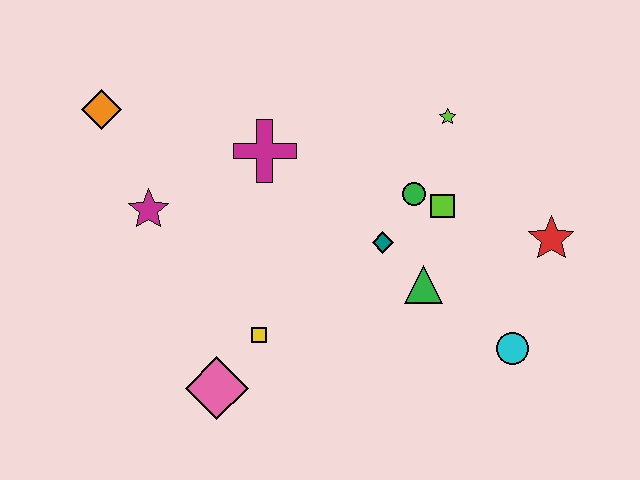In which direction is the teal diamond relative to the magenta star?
The teal diamond is to the right of the magenta star.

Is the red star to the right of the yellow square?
Yes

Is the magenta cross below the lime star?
Yes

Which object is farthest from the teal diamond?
The orange diamond is farthest from the teal diamond.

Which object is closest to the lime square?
The green circle is closest to the lime square.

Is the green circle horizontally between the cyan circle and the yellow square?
Yes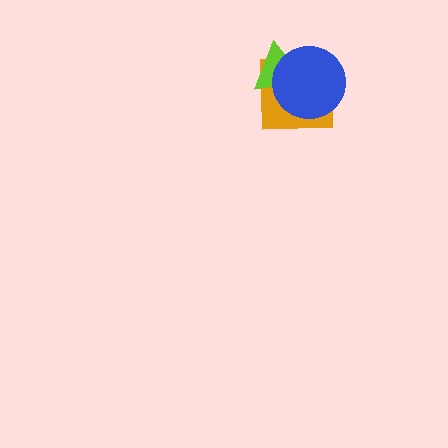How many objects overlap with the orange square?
2 objects overlap with the orange square.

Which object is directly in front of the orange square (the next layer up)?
The lime triangle is directly in front of the orange square.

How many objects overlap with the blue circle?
2 objects overlap with the blue circle.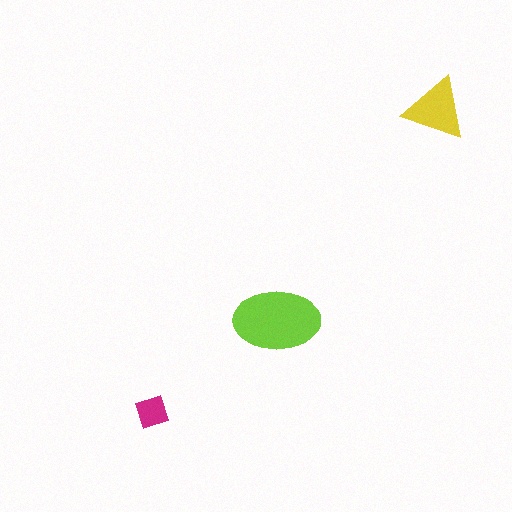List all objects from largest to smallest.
The lime ellipse, the yellow triangle, the magenta square.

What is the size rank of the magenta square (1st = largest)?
3rd.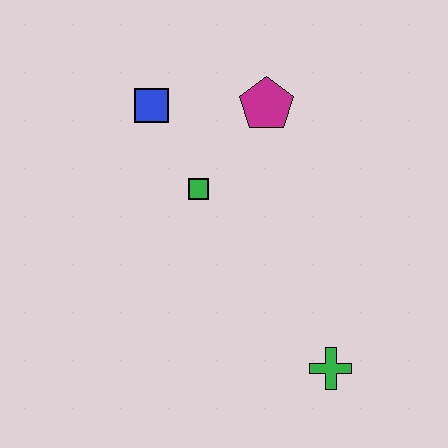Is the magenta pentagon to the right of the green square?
Yes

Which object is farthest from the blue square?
The green cross is farthest from the blue square.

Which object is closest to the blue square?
The green square is closest to the blue square.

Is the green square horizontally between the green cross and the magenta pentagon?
No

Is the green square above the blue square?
No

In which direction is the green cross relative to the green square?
The green cross is below the green square.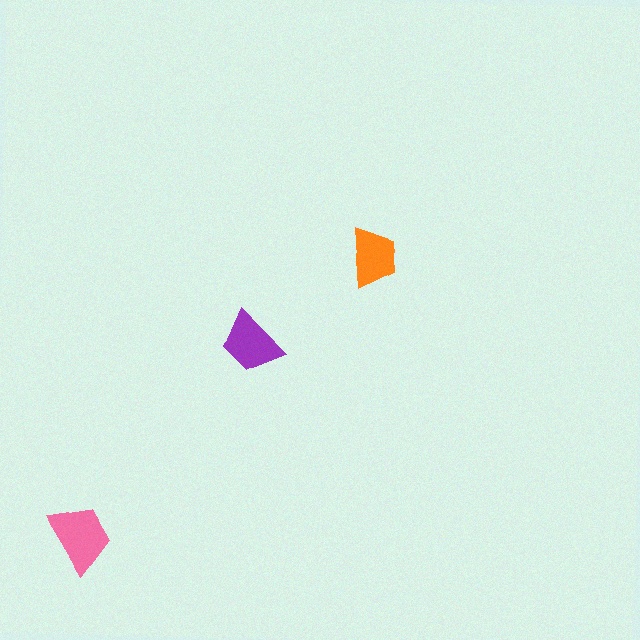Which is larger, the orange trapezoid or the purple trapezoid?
The purple one.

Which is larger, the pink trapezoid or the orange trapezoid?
The pink one.